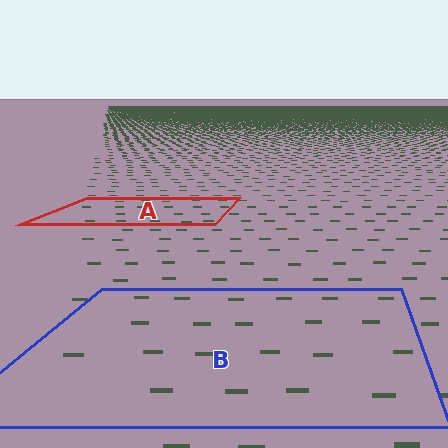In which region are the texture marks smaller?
The texture marks are smaller in region A, because it is farther away.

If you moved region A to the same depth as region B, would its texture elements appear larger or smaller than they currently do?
They would appear larger. At a closer depth, the same texture elements are projected at a bigger on-screen size.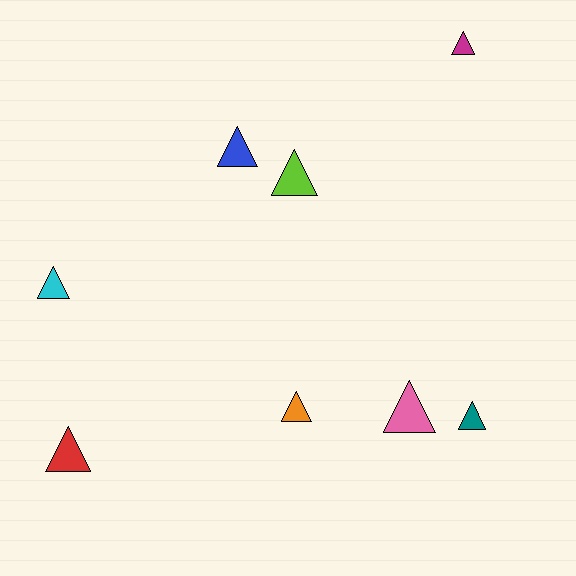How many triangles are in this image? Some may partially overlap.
There are 8 triangles.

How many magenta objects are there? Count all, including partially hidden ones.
There is 1 magenta object.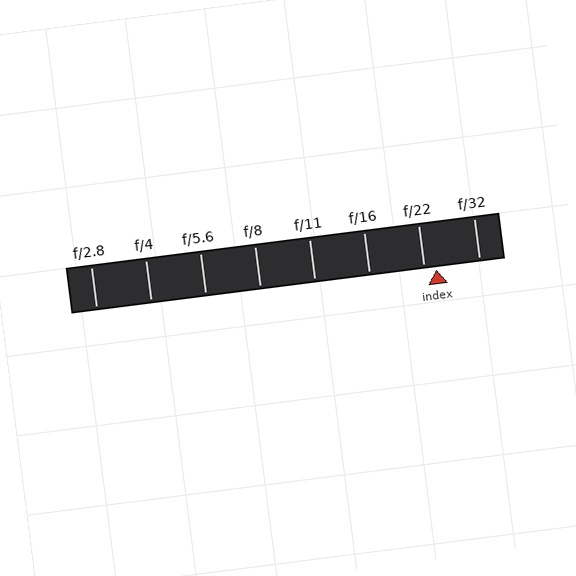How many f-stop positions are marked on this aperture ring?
There are 8 f-stop positions marked.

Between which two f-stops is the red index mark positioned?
The index mark is between f/22 and f/32.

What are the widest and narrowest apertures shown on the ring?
The widest aperture shown is f/2.8 and the narrowest is f/32.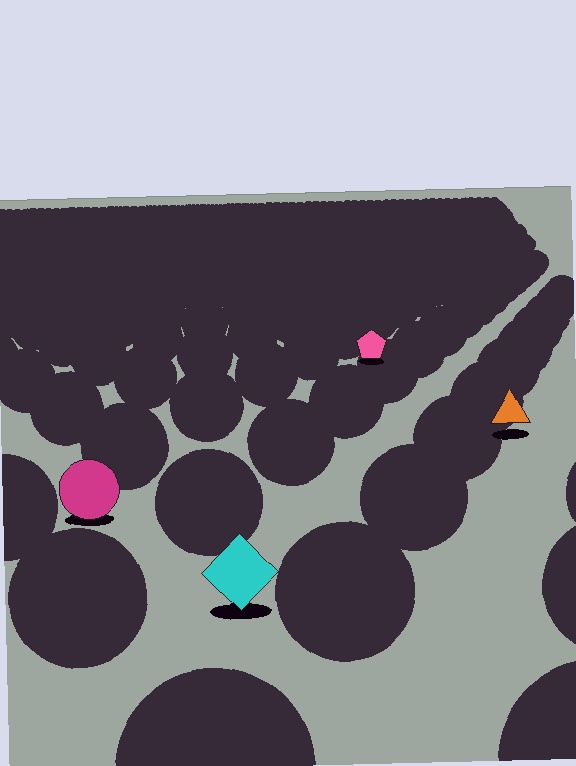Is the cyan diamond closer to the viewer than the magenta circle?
Yes. The cyan diamond is closer — you can tell from the texture gradient: the ground texture is coarser near it.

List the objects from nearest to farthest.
From nearest to farthest: the cyan diamond, the magenta circle, the orange triangle, the pink pentagon.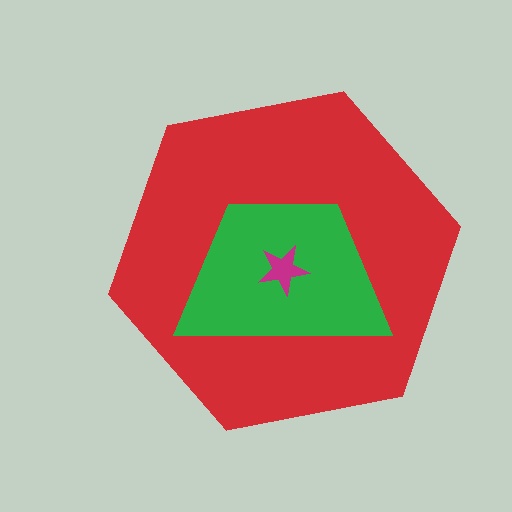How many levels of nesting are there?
3.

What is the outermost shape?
The red hexagon.